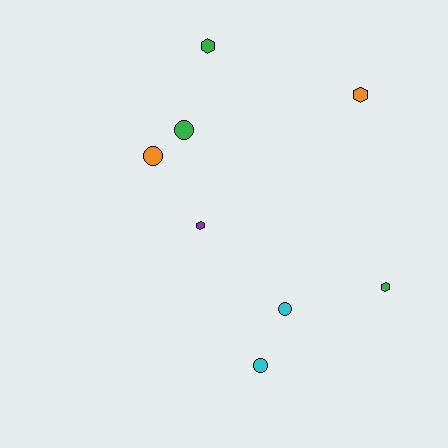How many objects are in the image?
There are 8 objects.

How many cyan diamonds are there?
There are no cyan diamonds.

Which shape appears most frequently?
Circle, with 4 objects.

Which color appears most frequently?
Green, with 3 objects.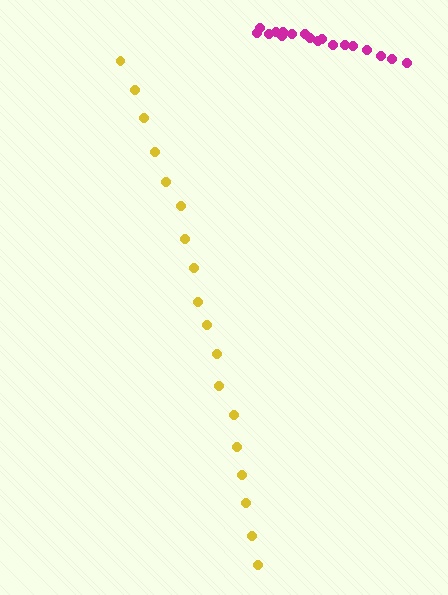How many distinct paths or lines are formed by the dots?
There are 2 distinct paths.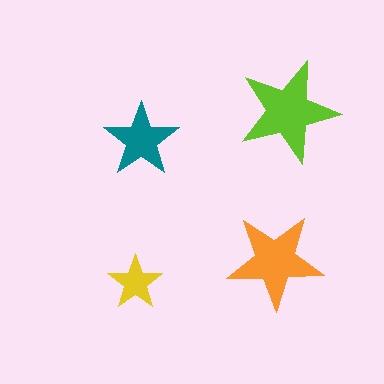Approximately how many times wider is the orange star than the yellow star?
About 2 times wider.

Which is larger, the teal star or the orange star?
The orange one.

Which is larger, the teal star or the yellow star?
The teal one.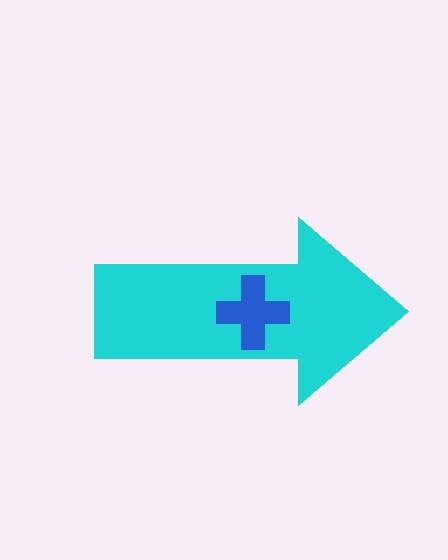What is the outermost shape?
The cyan arrow.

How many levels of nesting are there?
2.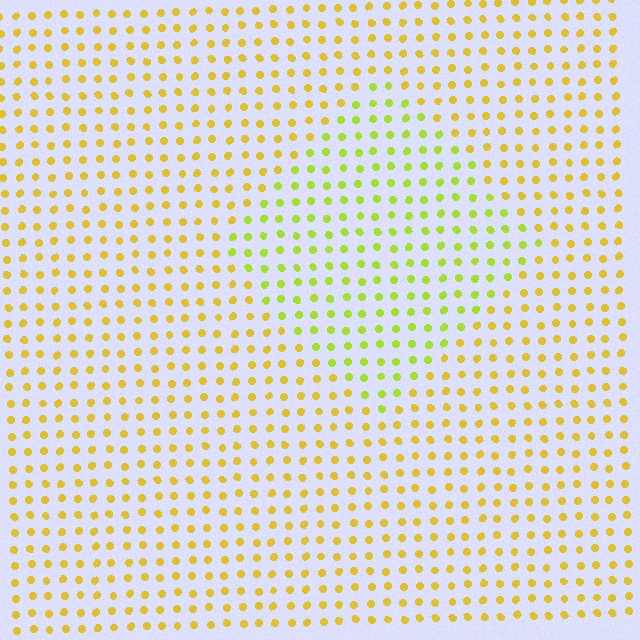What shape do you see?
I see a diamond.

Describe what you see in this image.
The image is filled with small yellow elements in a uniform arrangement. A diamond-shaped region is visible where the elements are tinted to a slightly different hue, forming a subtle color boundary.